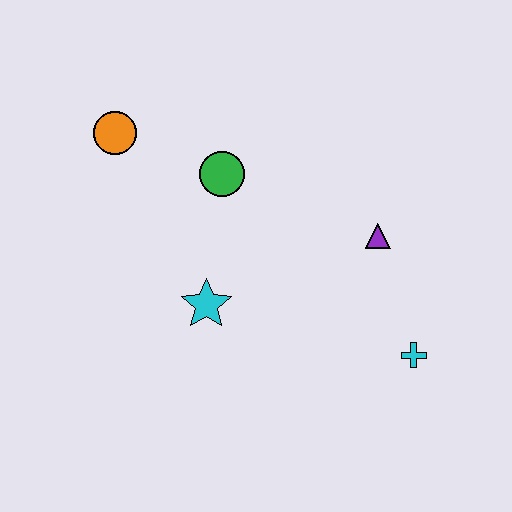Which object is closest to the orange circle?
The green circle is closest to the orange circle.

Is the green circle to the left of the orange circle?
No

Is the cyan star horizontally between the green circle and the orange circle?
Yes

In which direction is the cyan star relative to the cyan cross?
The cyan star is to the left of the cyan cross.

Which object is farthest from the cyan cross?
The orange circle is farthest from the cyan cross.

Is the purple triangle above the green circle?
No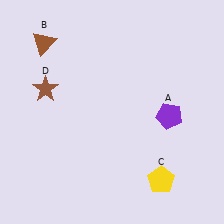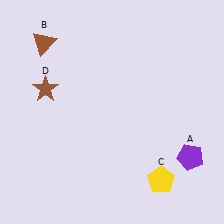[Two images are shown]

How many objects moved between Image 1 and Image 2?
1 object moved between the two images.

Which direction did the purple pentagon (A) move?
The purple pentagon (A) moved down.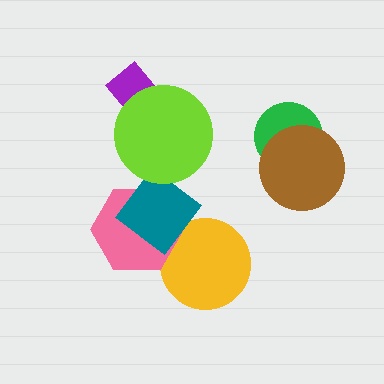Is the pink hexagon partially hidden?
Yes, it is partially covered by another shape.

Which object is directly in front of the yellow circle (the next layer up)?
The pink hexagon is directly in front of the yellow circle.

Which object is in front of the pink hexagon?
The teal diamond is in front of the pink hexagon.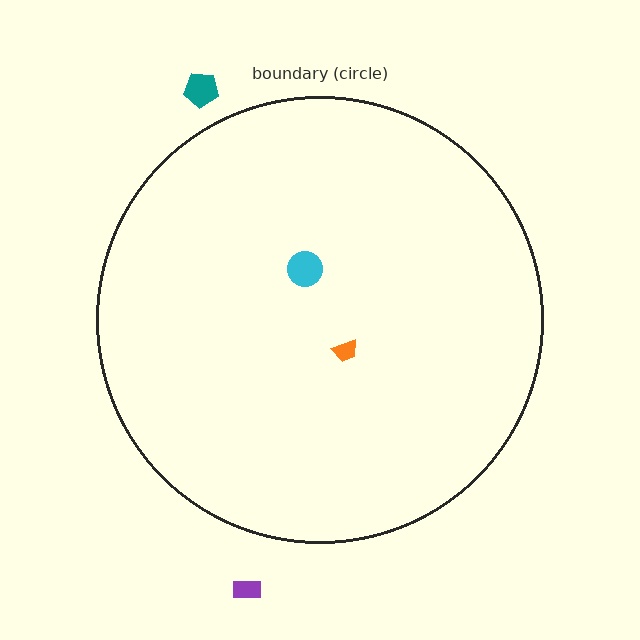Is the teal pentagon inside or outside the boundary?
Outside.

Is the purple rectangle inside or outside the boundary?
Outside.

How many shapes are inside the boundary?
2 inside, 2 outside.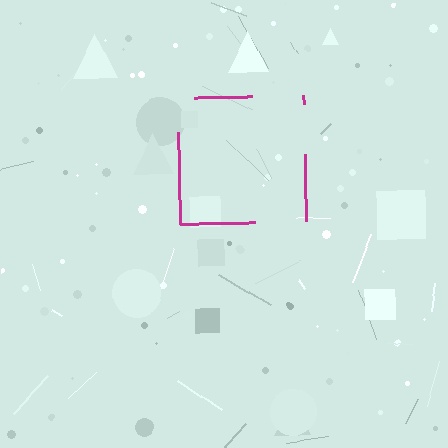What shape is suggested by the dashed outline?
The dashed outline suggests a square.